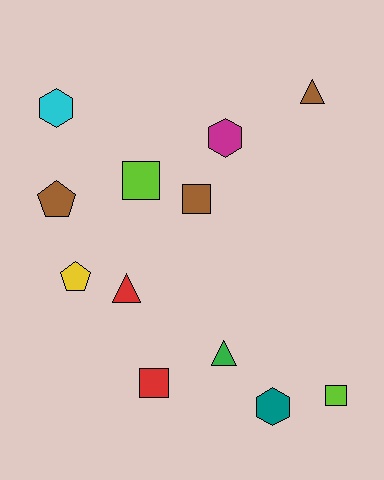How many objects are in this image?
There are 12 objects.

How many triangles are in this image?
There are 3 triangles.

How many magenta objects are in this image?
There is 1 magenta object.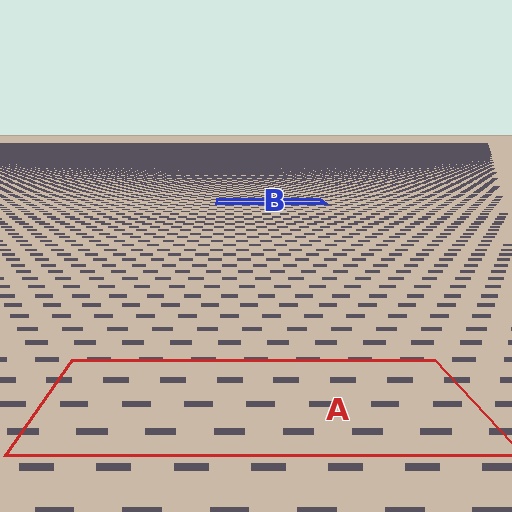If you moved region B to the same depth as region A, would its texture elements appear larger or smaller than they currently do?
They would appear larger. At a closer depth, the same texture elements are projected at a bigger on-screen size.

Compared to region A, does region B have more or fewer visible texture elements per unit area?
Region B has more texture elements per unit area — they are packed more densely because it is farther away.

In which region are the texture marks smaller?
The texture marks are smaller in region B, because it is farther away.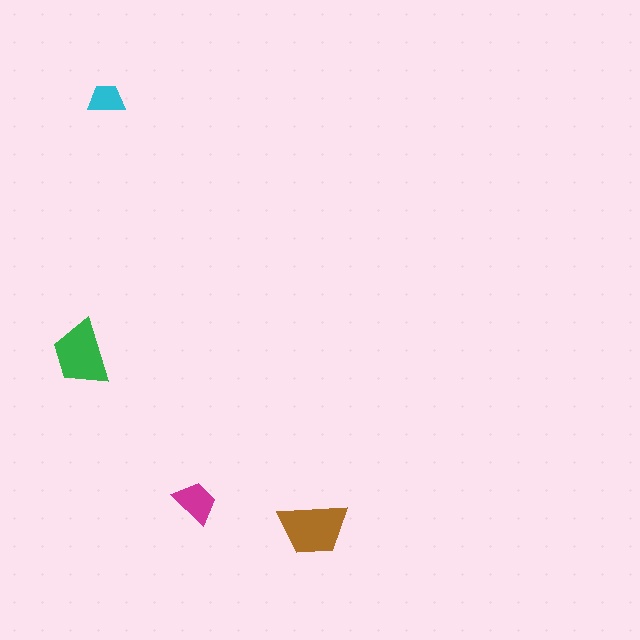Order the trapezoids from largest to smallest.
the brown one, the green one, the magenta one, the cyan one.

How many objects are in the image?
There are 4 objects in the image.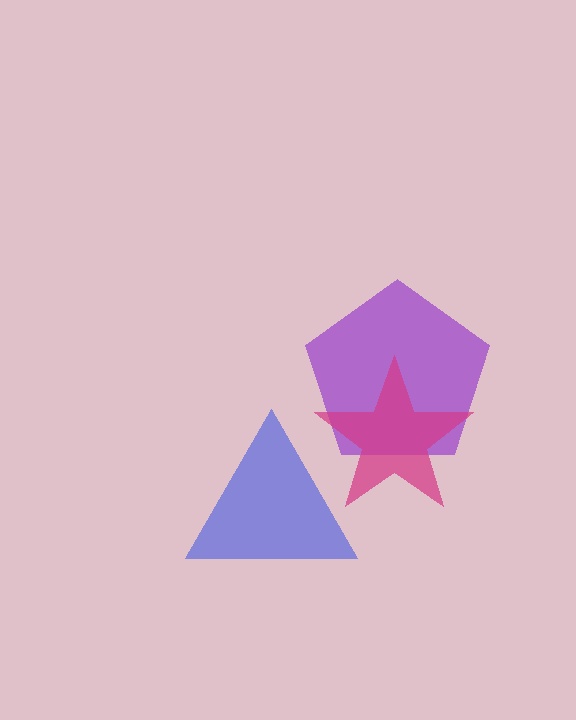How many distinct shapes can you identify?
There are 3 distinct shapes: a purple pentagon, a blue triangle, a magenta star.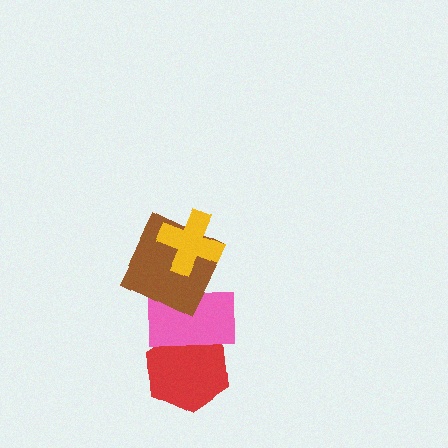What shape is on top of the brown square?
The yellow cross is on top of the brown square.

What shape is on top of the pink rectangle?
The brown square is on top of the pink rectangle.